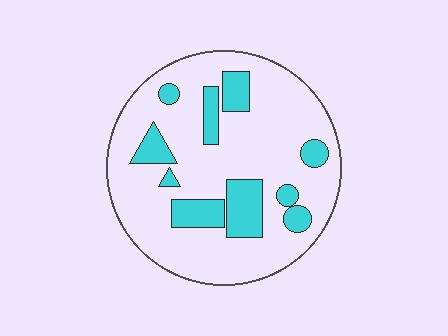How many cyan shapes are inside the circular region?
10.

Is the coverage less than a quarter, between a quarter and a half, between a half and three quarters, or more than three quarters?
Less than a quarter.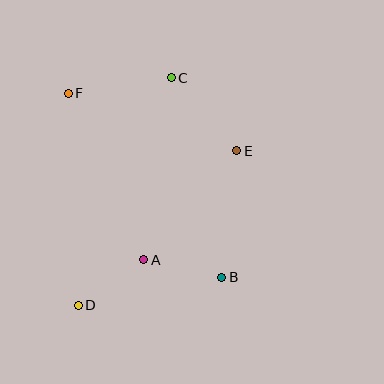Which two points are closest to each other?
Points A and D are closest to each other.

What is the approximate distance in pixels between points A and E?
The distance between A and E is approximately 143 pixels.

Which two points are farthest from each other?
Points C and D are farthest from each other.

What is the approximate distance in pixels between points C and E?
The distance between C and E is approximately 98 pixels.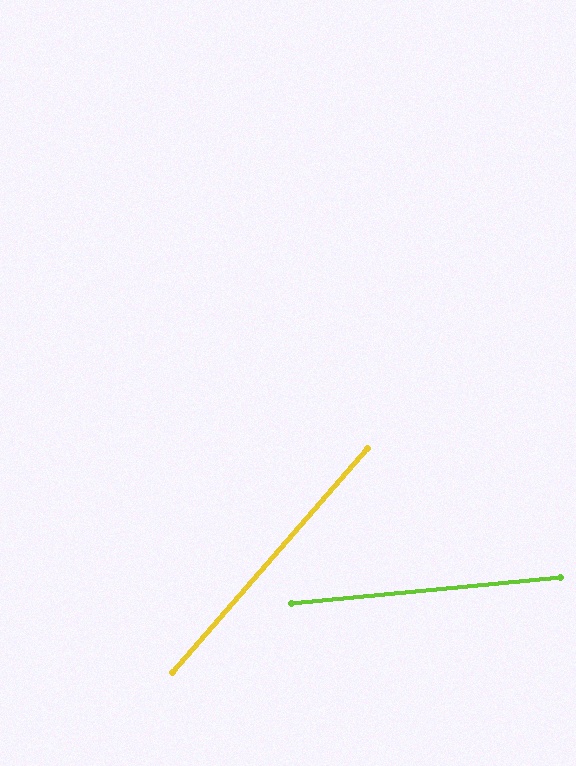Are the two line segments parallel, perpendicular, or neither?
Neither parallel nor perpendicular — they differ by about 43°.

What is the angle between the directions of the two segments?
Approximately 43 degrees.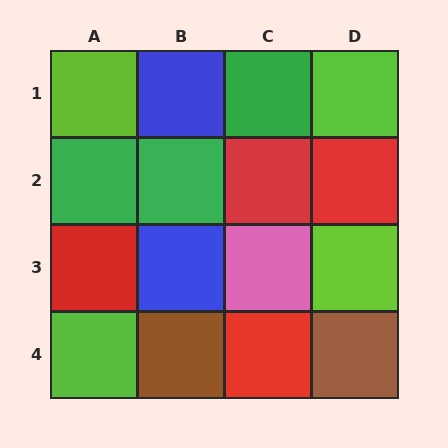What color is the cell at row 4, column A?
Lime.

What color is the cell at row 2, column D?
Red.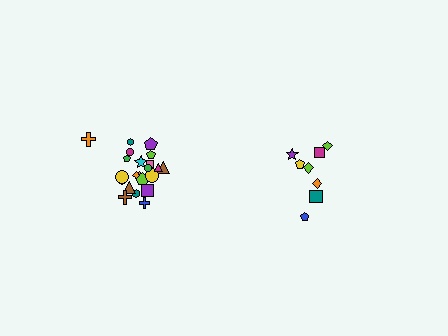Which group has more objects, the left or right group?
The left group.